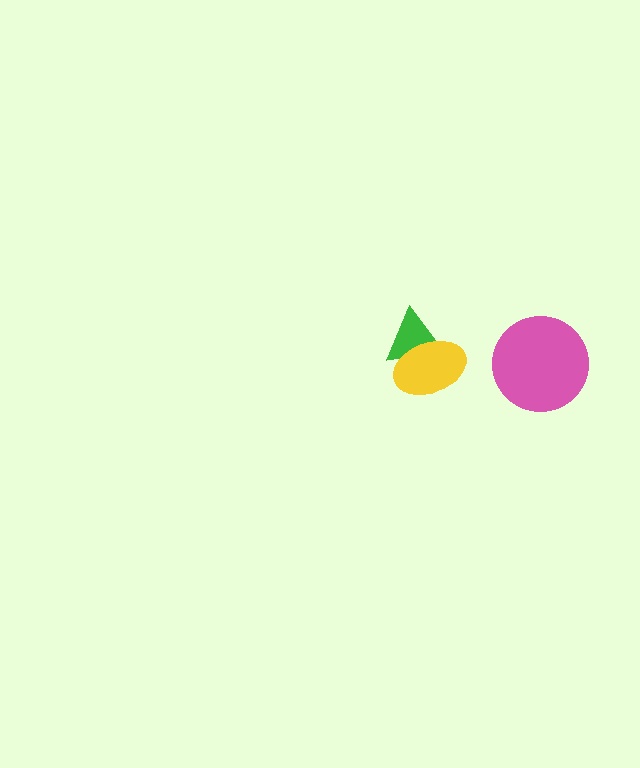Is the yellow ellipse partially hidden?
No, no other shape covers it.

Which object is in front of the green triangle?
The yellow ellipse is in front of the green triangle.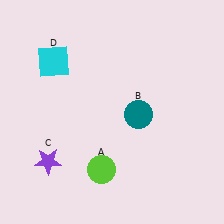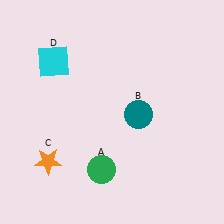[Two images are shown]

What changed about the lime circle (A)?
In Image 1, A is lime. In Image 2, it changed to green.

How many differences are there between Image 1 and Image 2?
There are 2 differences between the two images.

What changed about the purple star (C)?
In Image 1, C is purple. In Image 2, it changed to orange.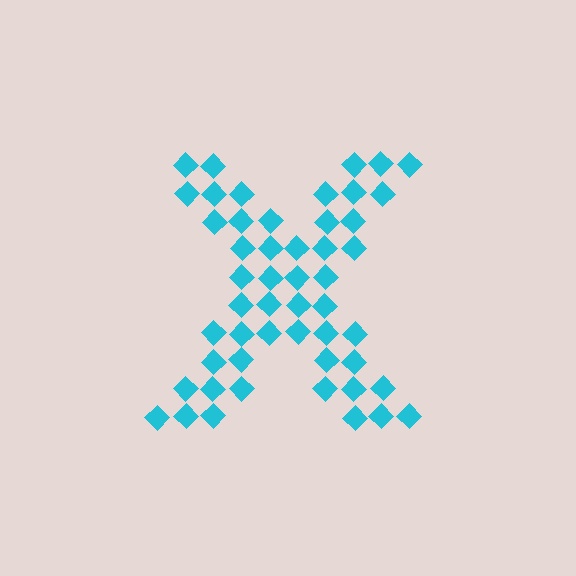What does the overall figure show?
The overall figure shows the letter X.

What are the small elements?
The small elements are diamonds.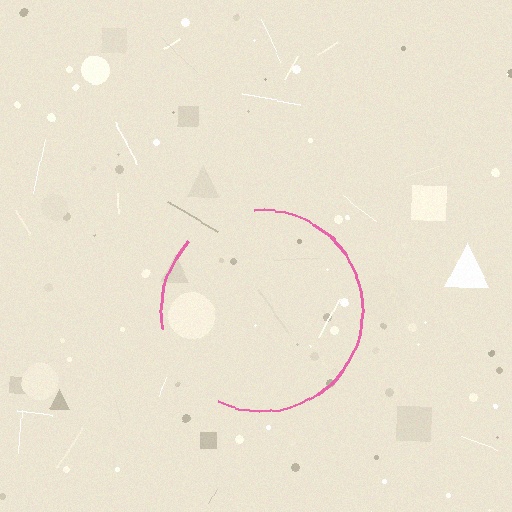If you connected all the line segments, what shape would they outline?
They would outline a circle.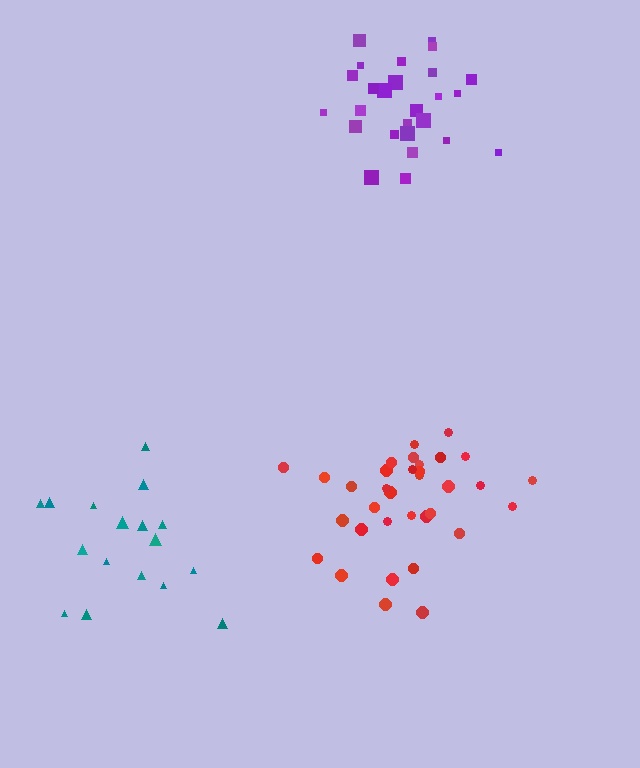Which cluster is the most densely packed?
Purple.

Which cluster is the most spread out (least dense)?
Teal.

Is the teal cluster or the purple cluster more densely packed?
Purple.